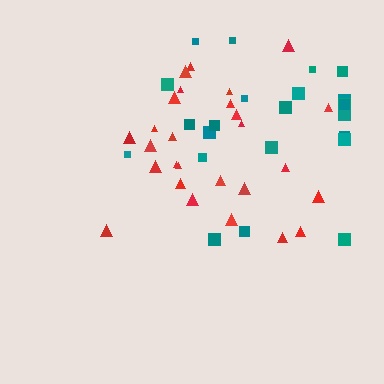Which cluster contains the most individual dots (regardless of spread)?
Red (27).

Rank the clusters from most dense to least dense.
red, teal.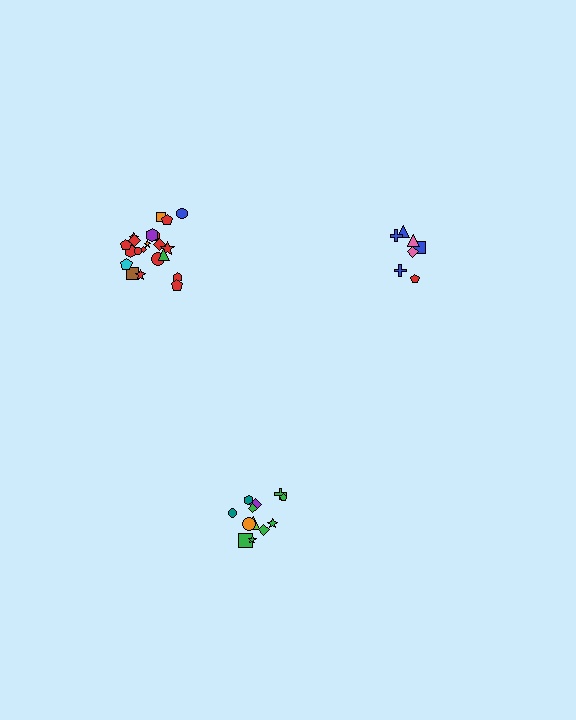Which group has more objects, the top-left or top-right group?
The top-left group.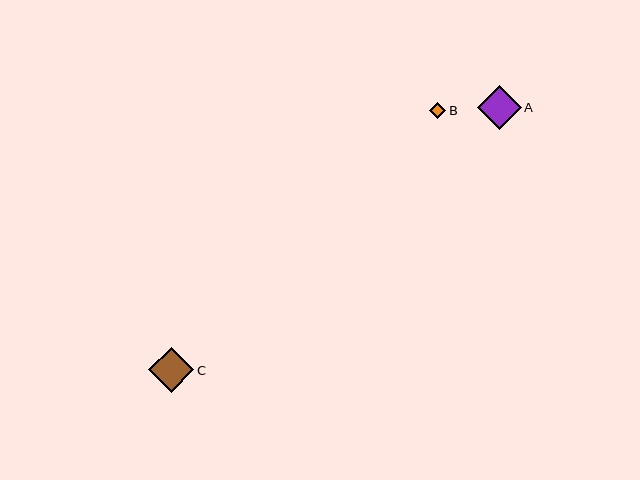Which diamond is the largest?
Diamond C is the largest with a size of approximately 45 pixels.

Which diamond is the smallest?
Diamond B is the smallest with a size of approximately 17 pixels.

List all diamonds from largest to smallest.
From largest to smallest: C, A, B.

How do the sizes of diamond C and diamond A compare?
Diamond C and diamond A are approximately the same size.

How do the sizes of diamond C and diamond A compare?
Diamond C and diamond A are approximately the same size.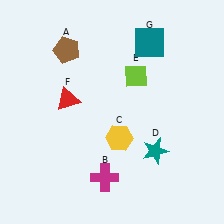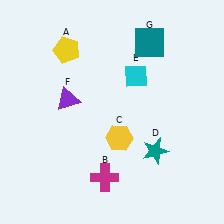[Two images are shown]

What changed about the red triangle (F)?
In Image 1, F is red. In Image 2, it changed to purple.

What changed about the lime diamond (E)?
In Image 1, E is lime. In Image 2, it changed to cyan.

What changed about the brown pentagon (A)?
In Image 1, A is brown. In Image 2, it changed to yellow.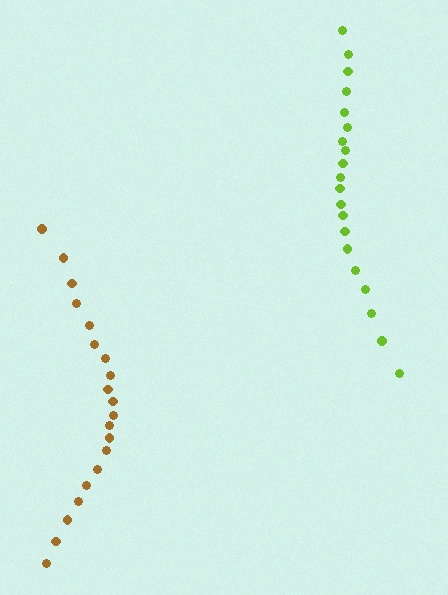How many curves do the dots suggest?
There are 2 distinct paths.